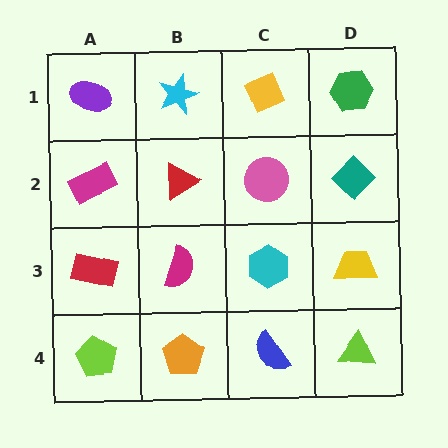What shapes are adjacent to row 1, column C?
A pink circle (row 2, column C), a cyan star (row 1, column B), a green hexagon (row 1, column D).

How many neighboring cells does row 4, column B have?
3.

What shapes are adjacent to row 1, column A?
A magenta rectangle (row 2, column A), a cyan star (row 1, column B).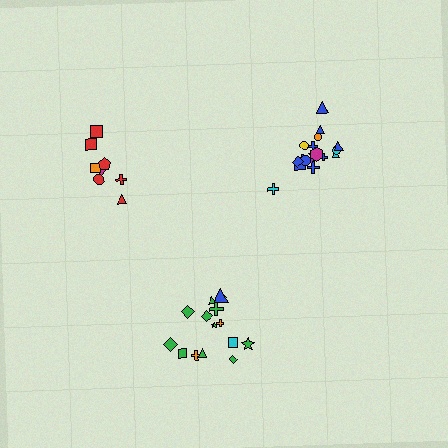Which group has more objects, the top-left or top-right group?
The top-right group.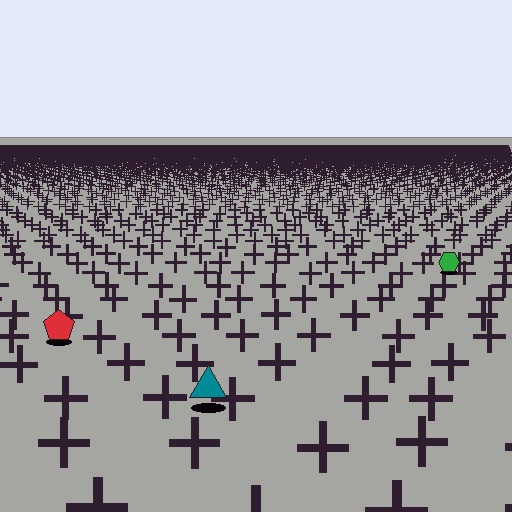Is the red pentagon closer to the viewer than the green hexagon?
Yes. The red pentagon is closer — you can tell from the texture gradient: the ground texture is coarser near it.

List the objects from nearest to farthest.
From nearest to farthest: the teal triangle, the red pentagon, the green hexagon.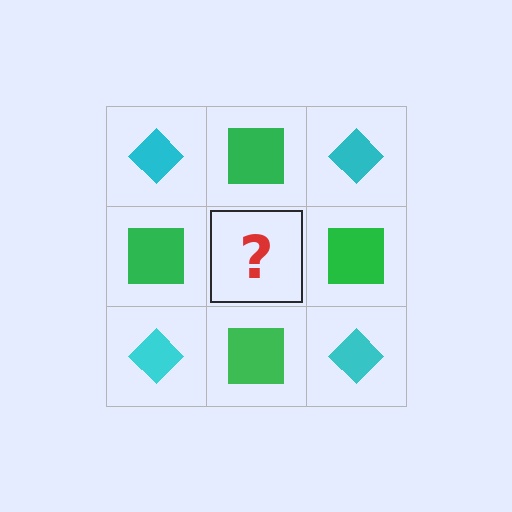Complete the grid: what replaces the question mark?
The question mark should be replaced with a cyan diamond.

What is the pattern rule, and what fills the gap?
The rule is that it alternates cyan diamond and green square in a checkerboard pattern. The gap should be filled with a cyan diamond.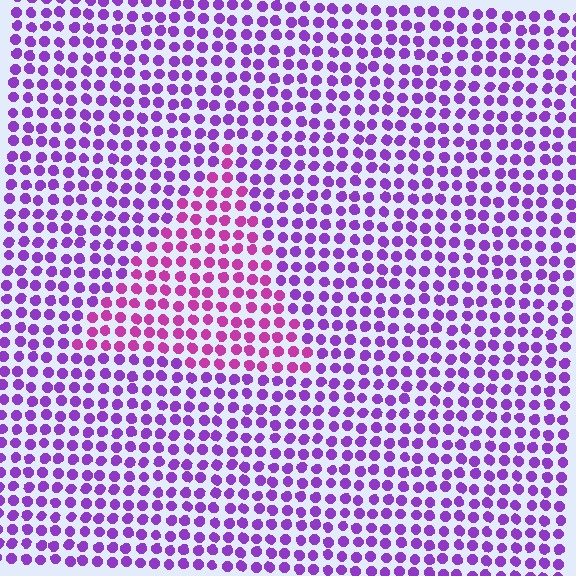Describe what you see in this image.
The image is filled with small purple elements in a uniform arrangement. A triangle-shaped region is visible where the elements are tinted to a slightly different hue, forming a subtle color boundary.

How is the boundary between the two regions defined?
The boundary is defined purely by a slight shift in hue (about 35 degrees). Spacing, size, and orientation are identical on both sides.